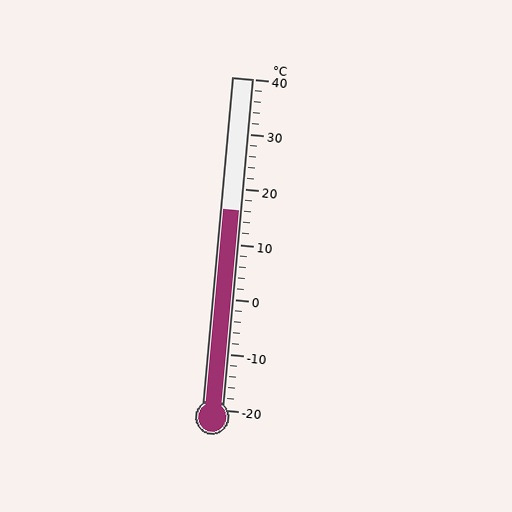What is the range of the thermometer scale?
The thermometer scale ranges from -20°C to 40°C.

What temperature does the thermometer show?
The thermometer shows approximately 16°C.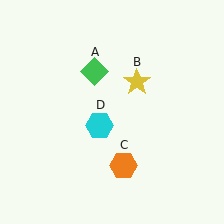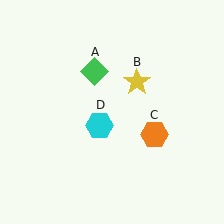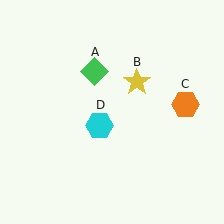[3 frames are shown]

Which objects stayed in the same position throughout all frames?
Green diamond (object A) and yellow star (object B) and cyan hexagon (object D) remained stationary.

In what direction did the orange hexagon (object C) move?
The orange hexagon (object C) moved up and to the right.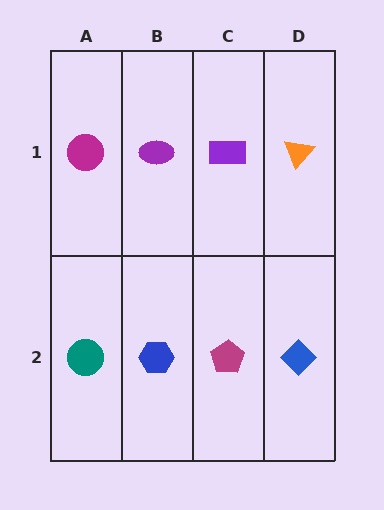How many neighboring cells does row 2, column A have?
2.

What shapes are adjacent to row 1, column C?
A magenta pentagon (row 2, column C), a purple ellipse (row 1, column B), an orange triangle (row 1, column D).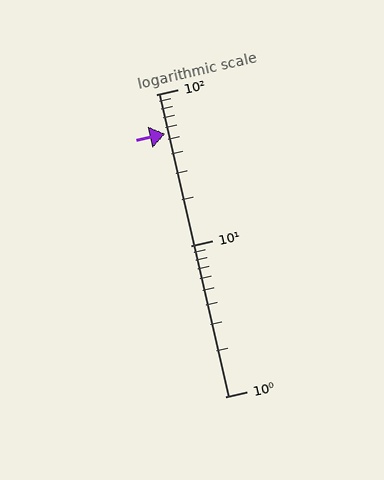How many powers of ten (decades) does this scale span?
The scale spans 2 decades, from 1 to 100.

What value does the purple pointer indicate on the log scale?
The pointer indicates approximately 55.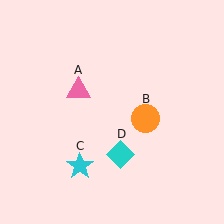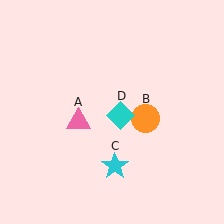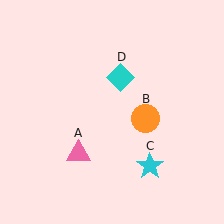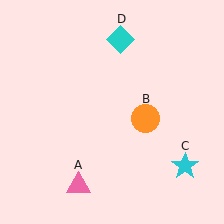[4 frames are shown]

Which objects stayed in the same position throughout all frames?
Orange circle (object B) remained stationary.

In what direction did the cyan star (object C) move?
The cyan star (object C) moved right.